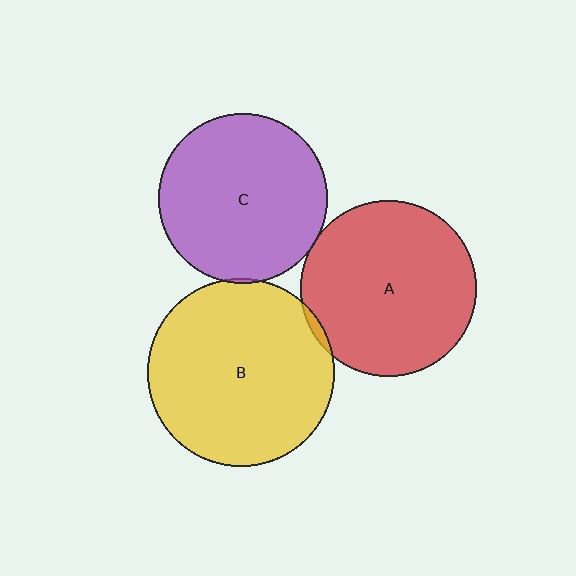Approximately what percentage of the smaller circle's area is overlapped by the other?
Approximately 5%.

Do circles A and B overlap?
Yes.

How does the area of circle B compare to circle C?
Approximately 1.2 times.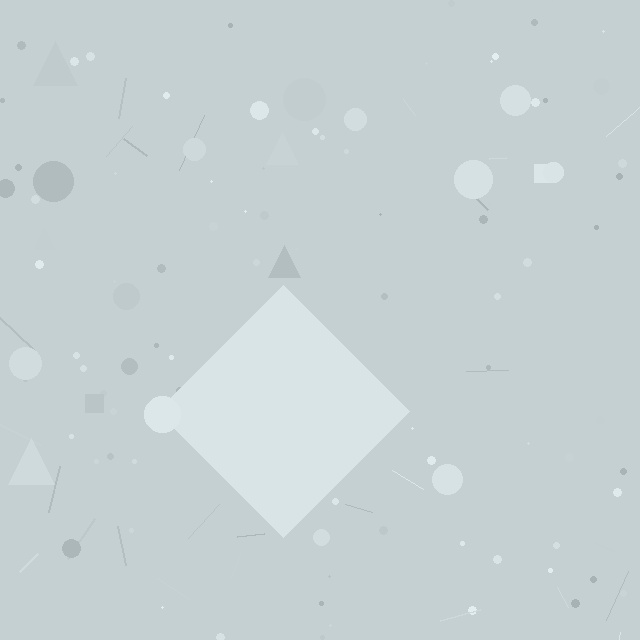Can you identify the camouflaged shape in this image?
The camouflaged shape is a diamond.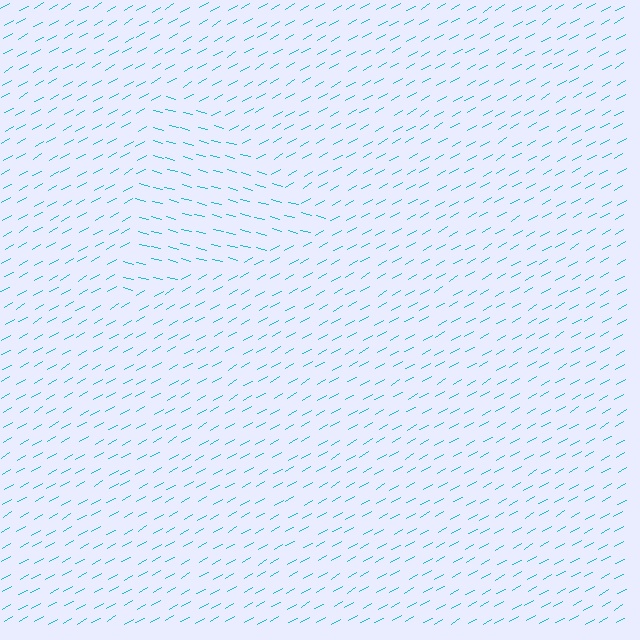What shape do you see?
I see a triangle.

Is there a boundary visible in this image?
Yes, there is a texture boundary formed by a change in line orientation.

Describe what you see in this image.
The image is filled with small cyan line segments. A triangle region in the image has lines oriented differently from the surrounding lines, creating a visible texture boundary.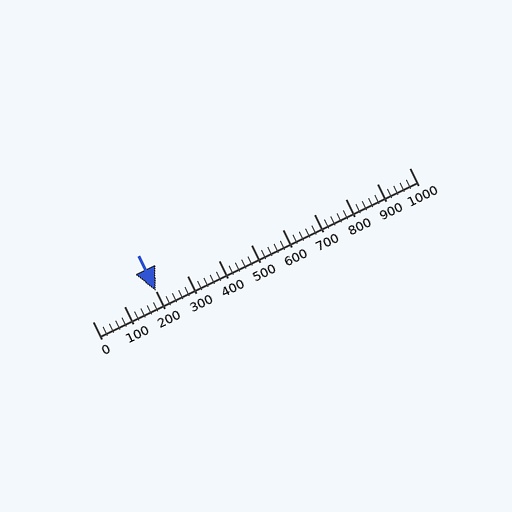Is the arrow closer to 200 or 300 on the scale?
The arrow is closer to 200.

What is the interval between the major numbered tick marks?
The major tick marks are spaced 100 units apart.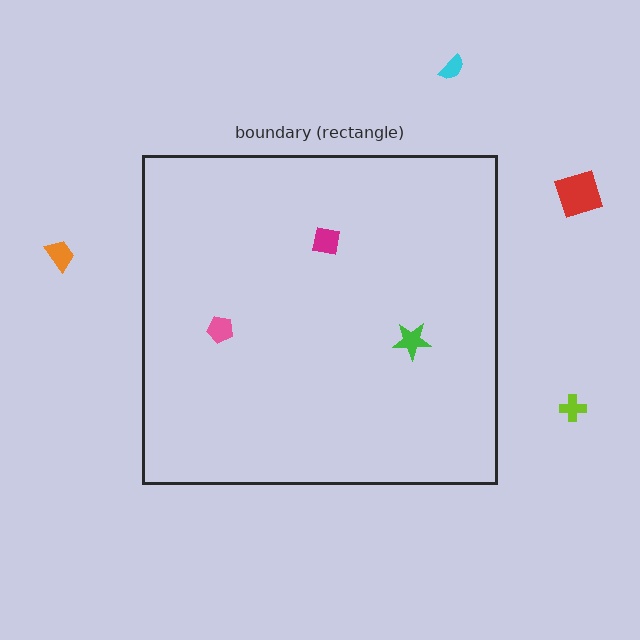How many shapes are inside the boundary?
3 inside, 4 outside.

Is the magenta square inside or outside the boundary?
Inside.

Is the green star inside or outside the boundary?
Inside.